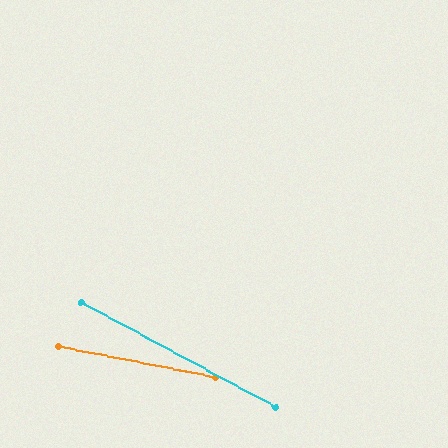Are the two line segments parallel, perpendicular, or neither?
Neither parallel nor perpendicular — they differ by about 17°.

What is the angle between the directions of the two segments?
Approximately 17 degrees.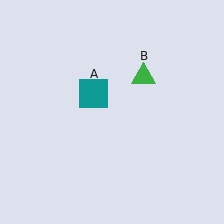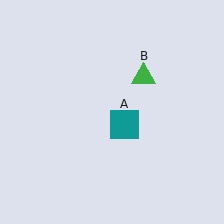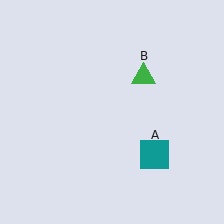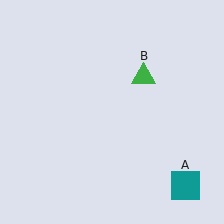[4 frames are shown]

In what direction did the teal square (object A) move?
The teal square (object A) moved down and to the right.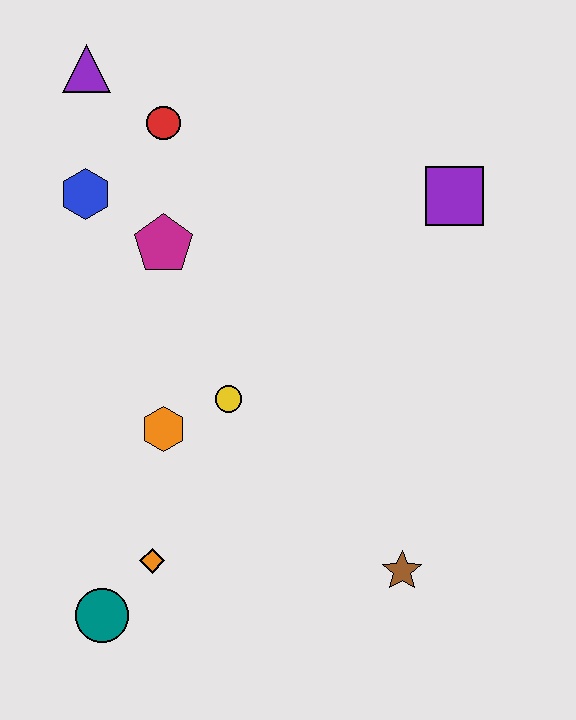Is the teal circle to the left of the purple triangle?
No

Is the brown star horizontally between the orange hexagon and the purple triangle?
No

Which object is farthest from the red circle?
The brown star is farthest from the red circle.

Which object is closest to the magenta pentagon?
The blue hexagon is closest to the magenta pentagon.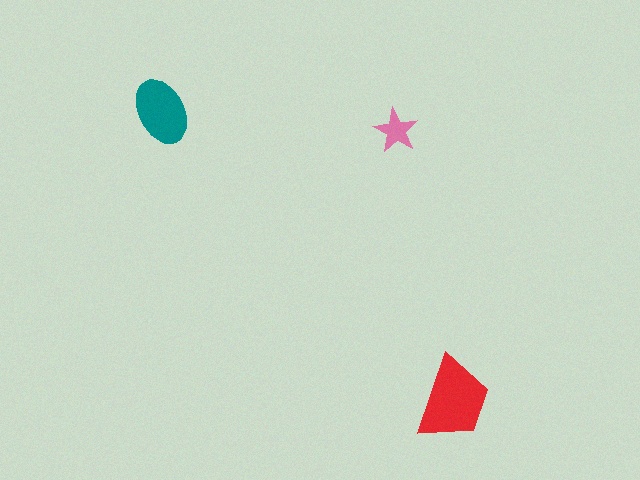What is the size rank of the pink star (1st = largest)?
3rd.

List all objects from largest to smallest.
The red trapezoid, the teal ellipse, the pink star.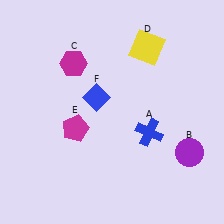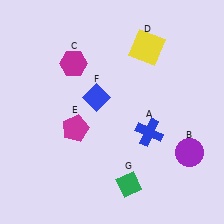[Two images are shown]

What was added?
A green diamond (G) was added in Image 2.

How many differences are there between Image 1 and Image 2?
There is 1 difference between the two images.